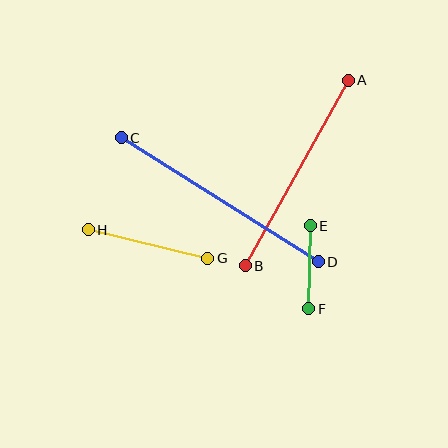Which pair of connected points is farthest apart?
Points C and D are farthest apart.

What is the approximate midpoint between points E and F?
The midpoint is at approximately (309, 267) pixels.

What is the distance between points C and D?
The distance is approximately 233 pixels.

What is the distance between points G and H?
The distance is approximately 123 pixels.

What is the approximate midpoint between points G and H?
The midpoint is at approximately (148, 244) pixels.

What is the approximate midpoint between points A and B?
The midpoint is at approximately (297, 173) pixels.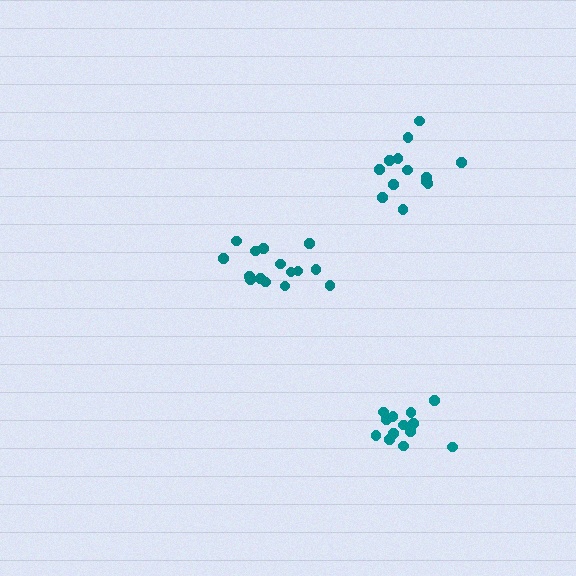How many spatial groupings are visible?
There are 3 spatial groupings.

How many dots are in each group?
Group 1: 13 dots, Group 2: 15 dots, Group 3: 13 dots (41 total).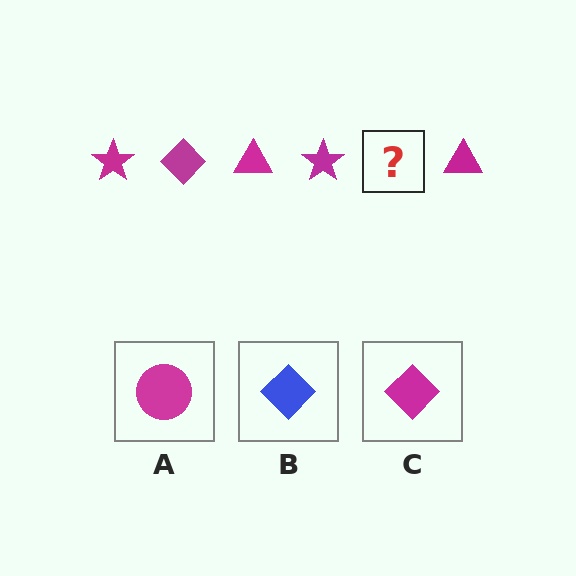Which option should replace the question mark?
Option C.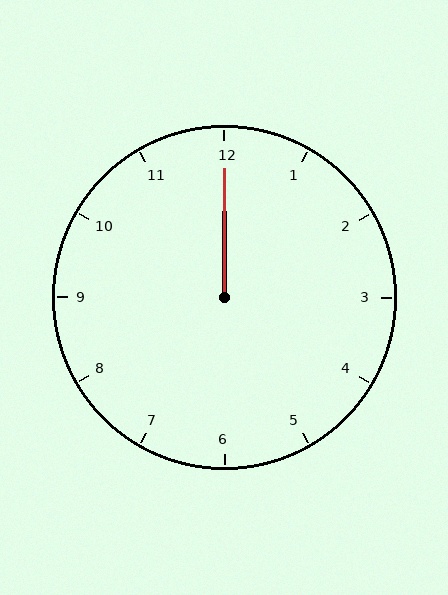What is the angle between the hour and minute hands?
Approximately 0 degrees.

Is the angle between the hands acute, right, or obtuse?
It is acute.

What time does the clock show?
12:00.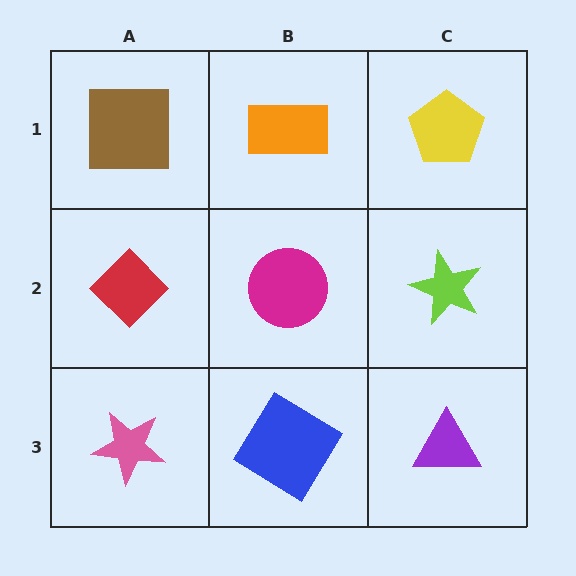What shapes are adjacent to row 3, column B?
A magenta circle (row 2, column B), a pink star (row 3, column A), a purple triangle (row 3, column C).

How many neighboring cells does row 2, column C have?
3.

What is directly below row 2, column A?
A pink star.